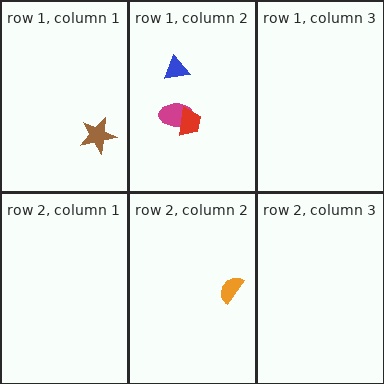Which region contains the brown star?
The row 1, column 1 region.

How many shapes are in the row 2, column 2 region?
1.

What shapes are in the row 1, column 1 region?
The brown star.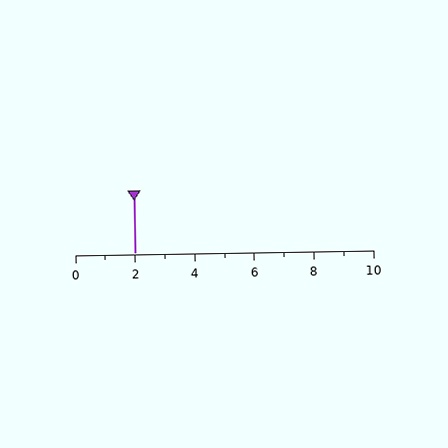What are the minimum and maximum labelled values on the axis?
The axis runs from 0 to 10.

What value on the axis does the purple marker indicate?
The marker indicates approximately 2.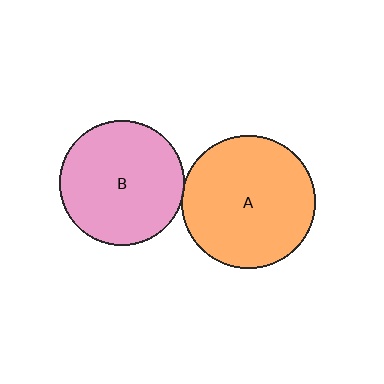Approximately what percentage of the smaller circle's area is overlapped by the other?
Approximately 5%.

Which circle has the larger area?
Circle A (orange).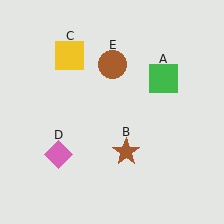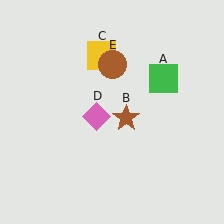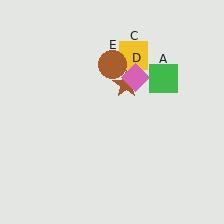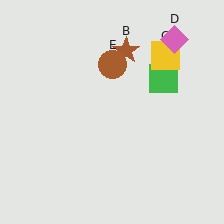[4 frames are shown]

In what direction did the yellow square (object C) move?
The yellow square (object C) moved right.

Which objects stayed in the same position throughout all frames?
Green square (object A) and brown circle (object E) remained stationary.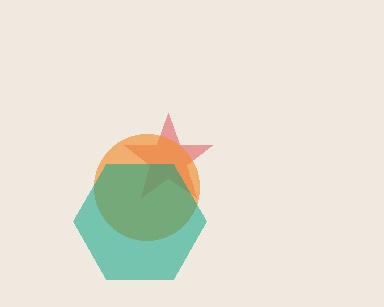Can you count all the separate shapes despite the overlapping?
Yes, there are 3 separate shapes.